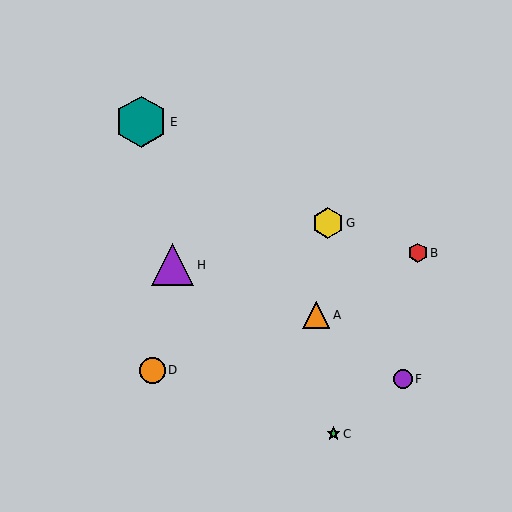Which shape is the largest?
The teal hexagon (labeled E) is the largest.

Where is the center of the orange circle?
The center of the orange circle is at (152, 370).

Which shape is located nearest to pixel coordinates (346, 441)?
The green star (labeled C) at (333, 434) is nearest to that location.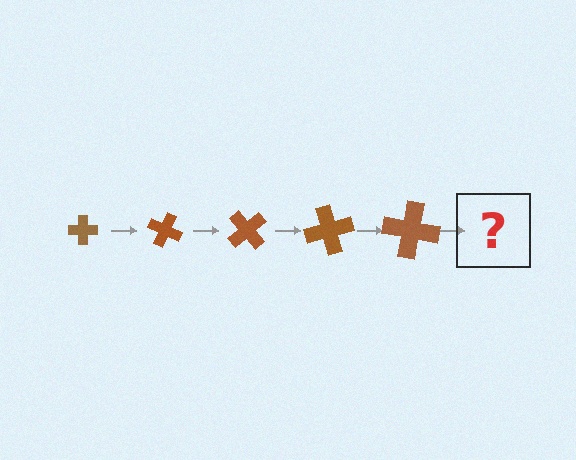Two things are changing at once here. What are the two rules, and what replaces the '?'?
The two rules are that the cross grows larger each step and it rotates 25 degrees each step. The '?' should be a cross, larger than the previous one and rotated 125 degrees from the start.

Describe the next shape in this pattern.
It should be a cross, larger than the previous one and rotated 125 degrees from the start.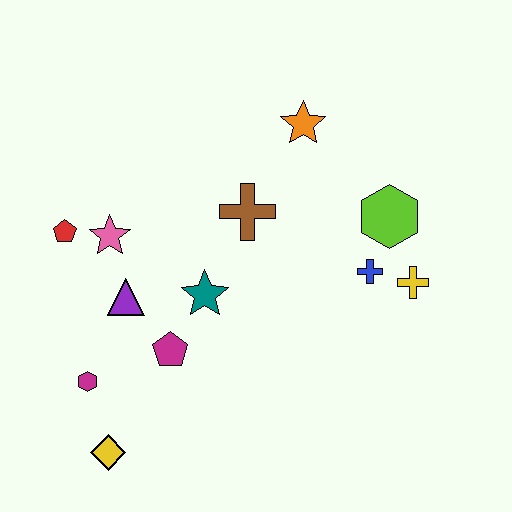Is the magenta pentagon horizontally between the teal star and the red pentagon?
Yes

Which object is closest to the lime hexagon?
The blue cross is closest to the lime hexagon.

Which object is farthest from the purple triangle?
The yellow cross is farthest from the purple triangle.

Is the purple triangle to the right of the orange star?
No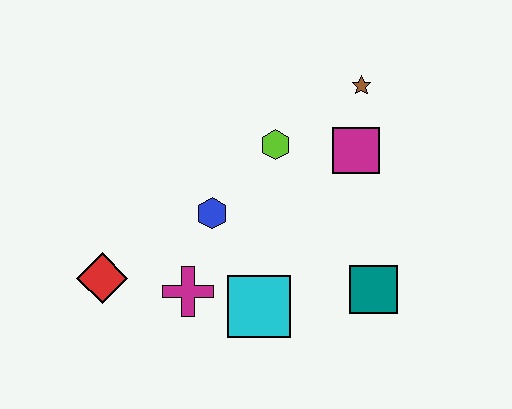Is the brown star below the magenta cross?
No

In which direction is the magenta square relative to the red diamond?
The magenta square is to the right of the red diamond.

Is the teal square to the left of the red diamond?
No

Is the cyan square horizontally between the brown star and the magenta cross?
Yes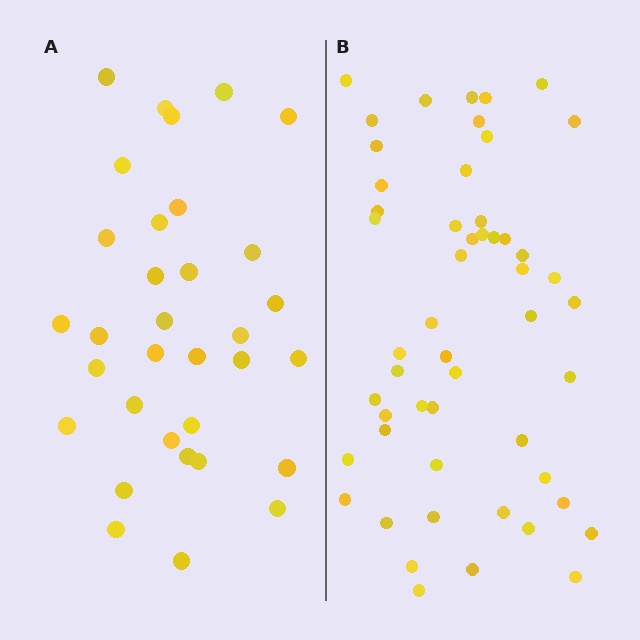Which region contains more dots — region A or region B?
Region B (the right region) has more dots.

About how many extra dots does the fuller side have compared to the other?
Region B has approximately 20 more dots than region A.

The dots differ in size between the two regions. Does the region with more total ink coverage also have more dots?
No. Region A has more total ink coverage because its dots are larger, but region B actually contains more individual dots. Total area can be misleading — the number of items is what matters here.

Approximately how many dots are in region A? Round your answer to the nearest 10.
About 30 dots. (The exact count is 33, which rounds to 30.)